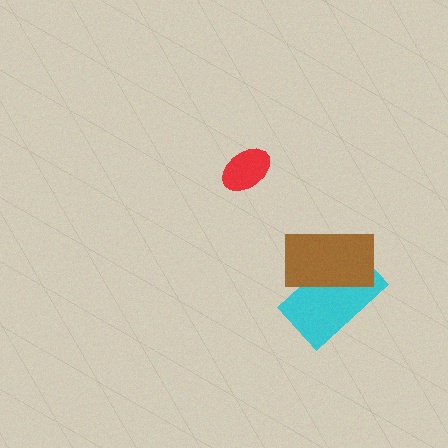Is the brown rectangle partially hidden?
No, no other shape covers it.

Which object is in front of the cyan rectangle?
The brown rectangle is in front of the cyan rectangle.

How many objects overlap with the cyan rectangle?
1 object overlaps with the cyan rectangle.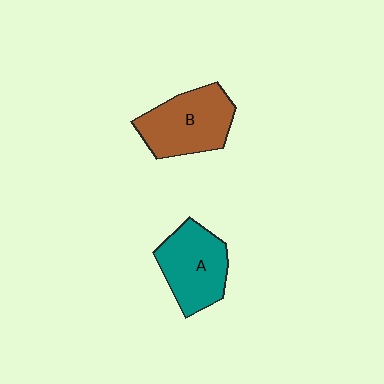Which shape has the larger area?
Shape B (brown).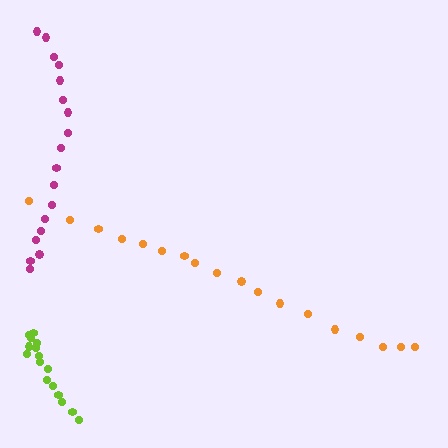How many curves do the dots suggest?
There are 3 distinct paths.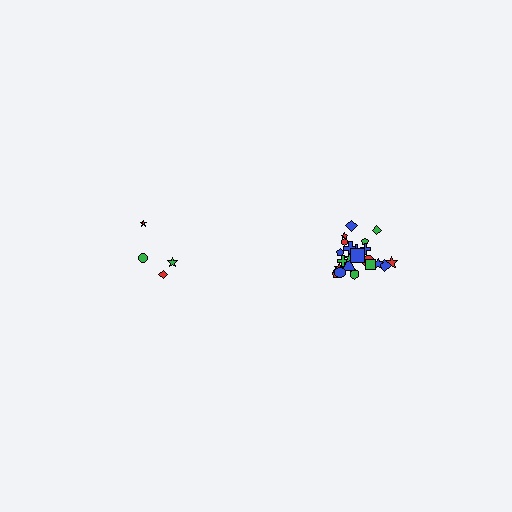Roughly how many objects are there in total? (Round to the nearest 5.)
Roughly 30 objects in total.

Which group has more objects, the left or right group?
The right group.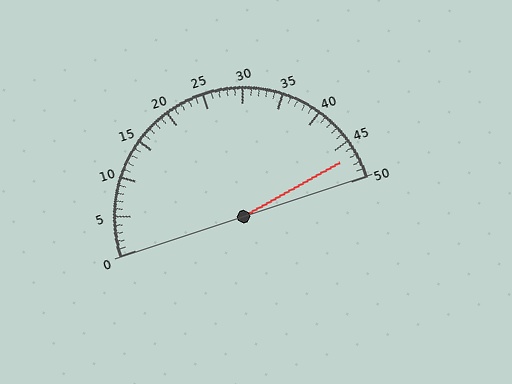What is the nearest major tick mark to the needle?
The nearest major tick mark is 45.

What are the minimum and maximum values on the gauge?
The gauge ranges from 0 to 50.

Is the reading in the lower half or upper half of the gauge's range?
The reading is in the upper half of the range (0 to 50).